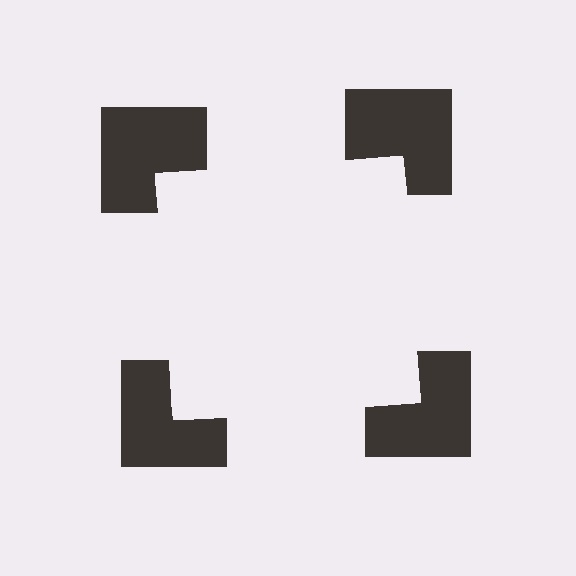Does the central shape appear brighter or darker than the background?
It typically appears slightly brighter than the background, even though no actual brightness change is drawn.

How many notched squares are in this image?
There are 4 — one at each vertex of the illusory square.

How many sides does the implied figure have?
4 sides.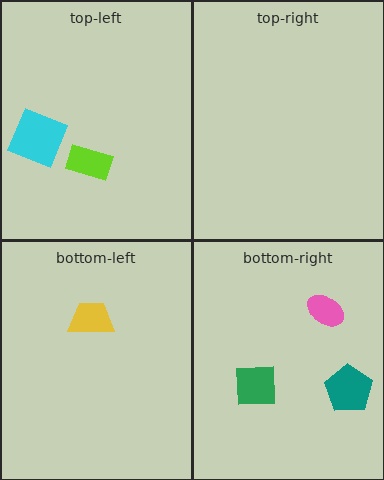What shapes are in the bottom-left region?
The yellow trapezoid.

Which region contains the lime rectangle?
The top-left region.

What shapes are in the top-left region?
The lime rectangle, the cyan square.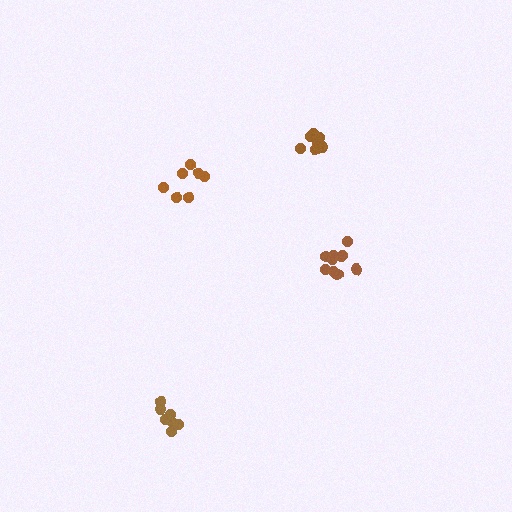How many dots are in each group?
Group 1: 8 dots, Group 2: 10 dots, Group 3: 8 dots, Group 4: 7 dots (33 total).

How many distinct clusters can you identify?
There are 4 distinct clusters.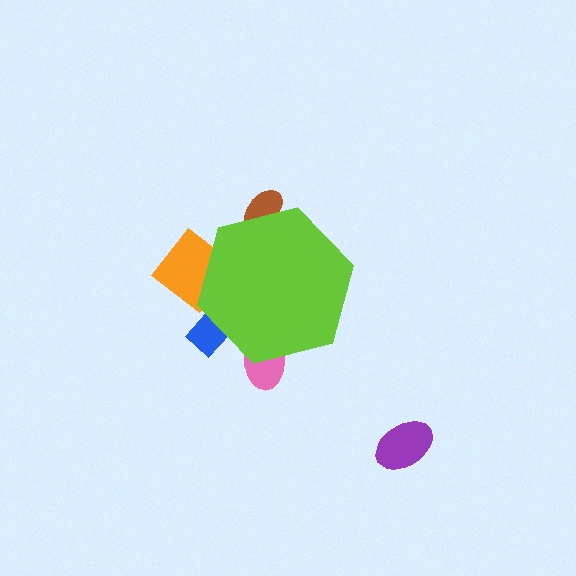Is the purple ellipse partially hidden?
No, the purple ellipse is fully visible.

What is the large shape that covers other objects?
A lime hexagon.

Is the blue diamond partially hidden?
Yes, the blue diamond is partially hidden behind the lime hexagon.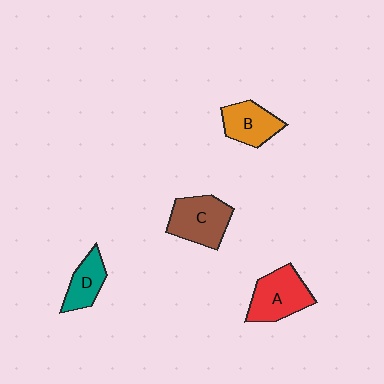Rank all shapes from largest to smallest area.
From largest to smallest: C (brown), A (red), B (orange), D (teal).